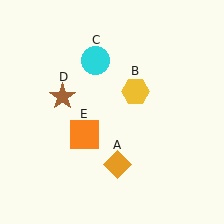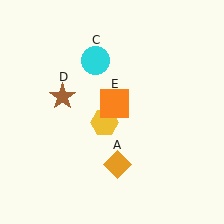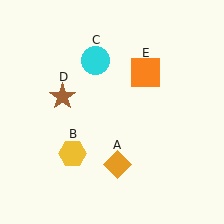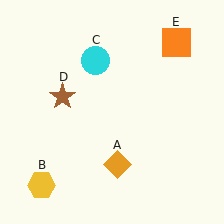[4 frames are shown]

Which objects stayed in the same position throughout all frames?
Orange diamond (object A) and cyan circle (object C) and brown star (object D) remained stationary.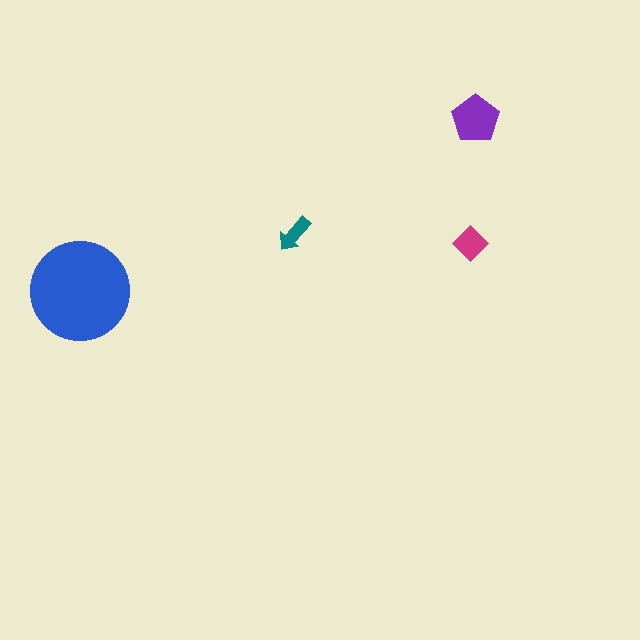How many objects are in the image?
There are 4 objects in the image.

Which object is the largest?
The blue circle.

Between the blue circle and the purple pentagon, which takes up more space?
The blue circle.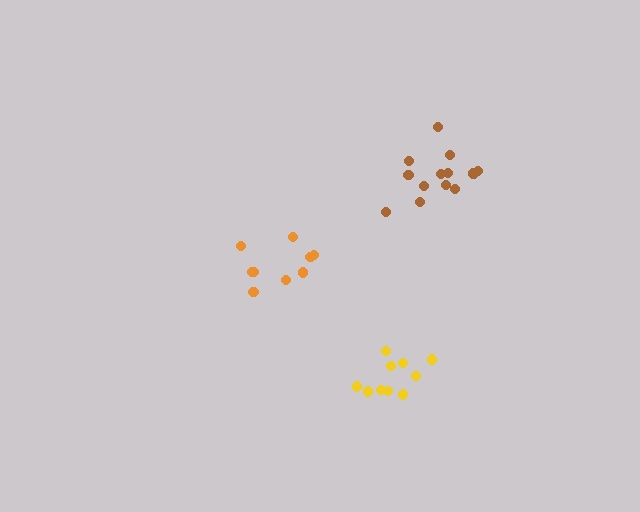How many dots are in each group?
Group 1: 10 dots, Group 2: 13 dots, Group 3: 9 dots (32 total).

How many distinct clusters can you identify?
There are 3 distinct clusters.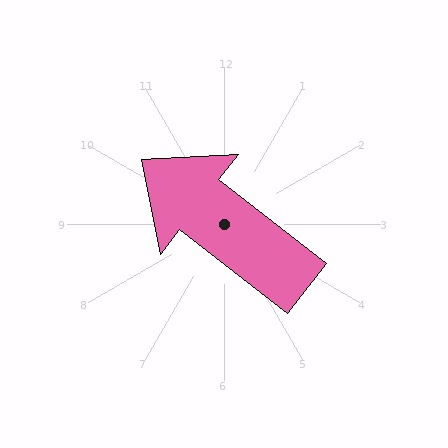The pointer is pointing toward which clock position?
Roughly 10 o'clock.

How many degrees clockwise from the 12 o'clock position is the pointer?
Approximately 308 degrees.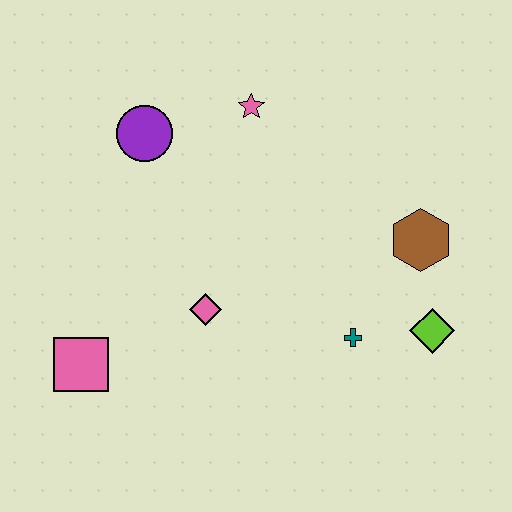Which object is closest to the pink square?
The pink diamond is closest to the pink square.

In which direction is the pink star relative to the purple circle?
The pink star is to the right of the purple circle.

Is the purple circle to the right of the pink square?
Yes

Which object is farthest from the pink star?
The pink square is farthest from the pink star.